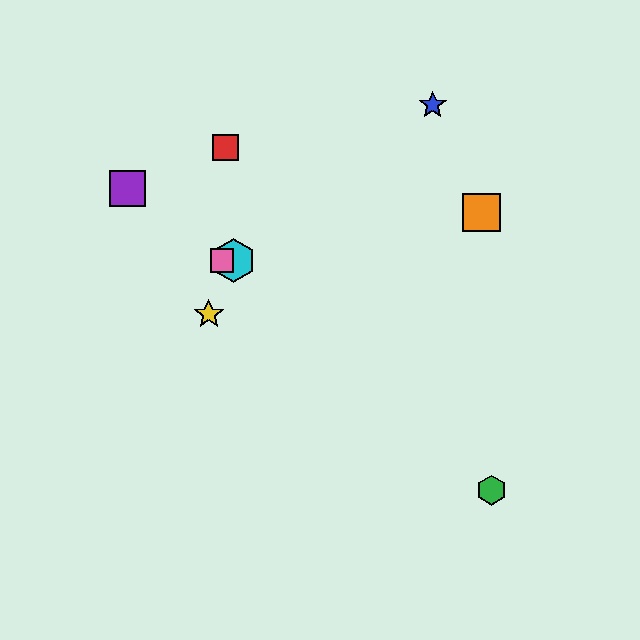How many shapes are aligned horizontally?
2 shapes (the cyan hexagon, the pink square) are aligned horizontally.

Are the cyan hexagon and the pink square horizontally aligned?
Yes, both are at y≈261.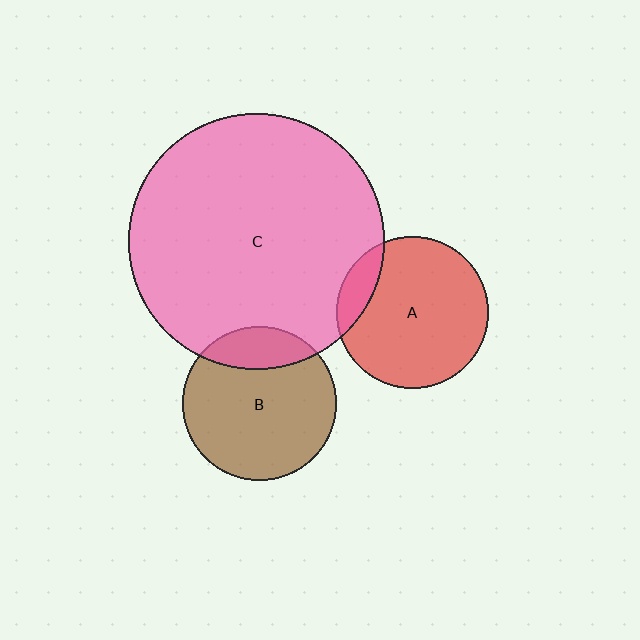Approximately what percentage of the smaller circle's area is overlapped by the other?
Approximately 15%.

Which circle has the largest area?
Circle C (pink).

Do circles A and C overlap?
Yes.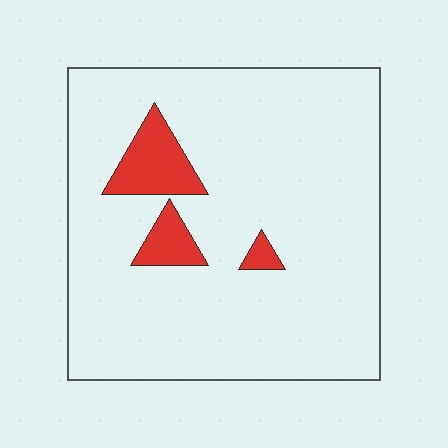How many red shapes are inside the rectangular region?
3.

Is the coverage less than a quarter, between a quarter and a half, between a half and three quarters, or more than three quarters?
Less than a quarter.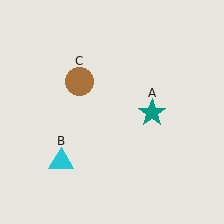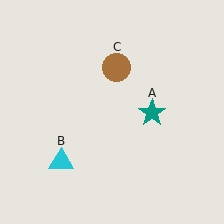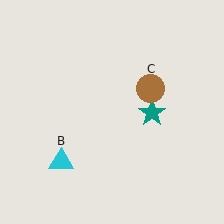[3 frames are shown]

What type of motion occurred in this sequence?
The brown circle (object C) rotated clockwise around the center of the scene.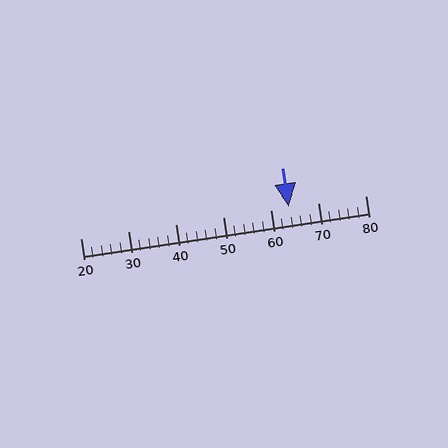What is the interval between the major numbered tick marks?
The major tick marks are spaced 10 units apart.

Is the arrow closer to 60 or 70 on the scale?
The arrow is closer to 60.